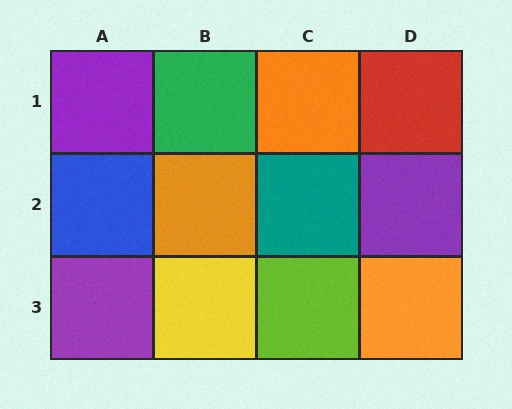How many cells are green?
1 cell is green.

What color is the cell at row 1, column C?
Orange.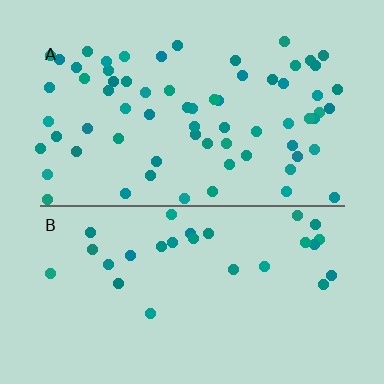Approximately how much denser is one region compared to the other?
Approximately 2.5× — region A over region B.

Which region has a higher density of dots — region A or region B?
A (the top).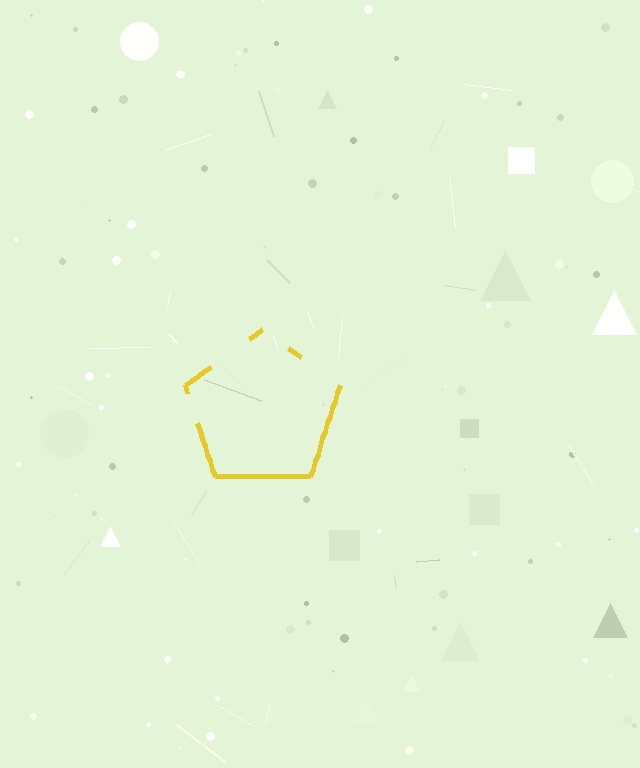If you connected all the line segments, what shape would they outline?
They would outline a pentagon.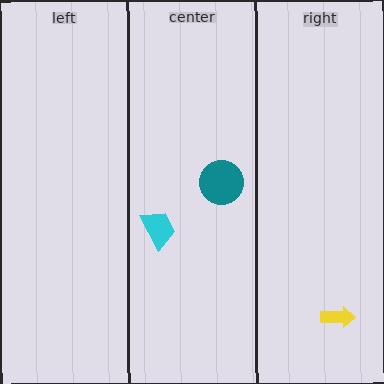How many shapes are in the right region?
1.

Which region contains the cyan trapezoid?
The center region.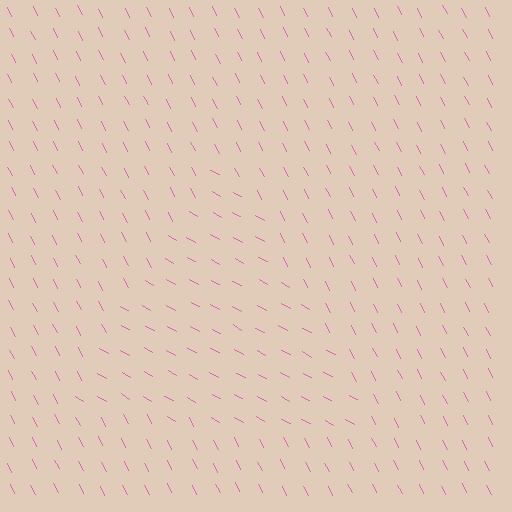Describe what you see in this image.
The image is filled with small pink line segments. A triangle region in the image has lines oriented differently from the surrounding lines, creating a visible texture boundary.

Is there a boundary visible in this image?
Yes, there is a texture boundary formed by a change in line orientation.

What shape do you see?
I see a triangle.